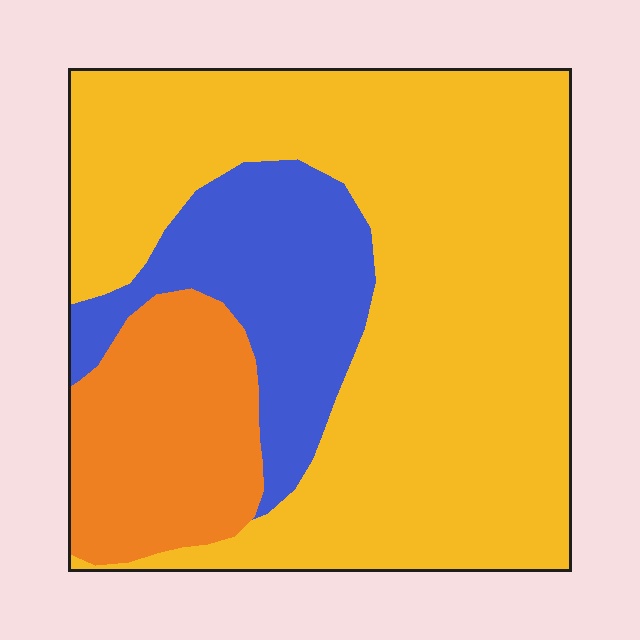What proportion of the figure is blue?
Blue covers 18% of the figure.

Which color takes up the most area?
Yellow, at roughly 65%.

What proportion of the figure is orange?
Orange covers 17% of the figure.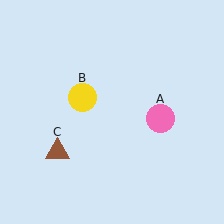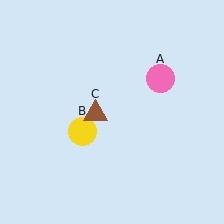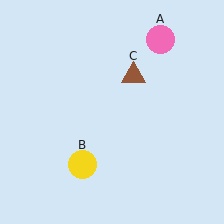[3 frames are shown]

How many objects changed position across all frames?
3 objects changed position: pink circle (object A), yellow circle (object B), brown triangle (object C).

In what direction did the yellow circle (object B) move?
The yellow circle (object B) moved down.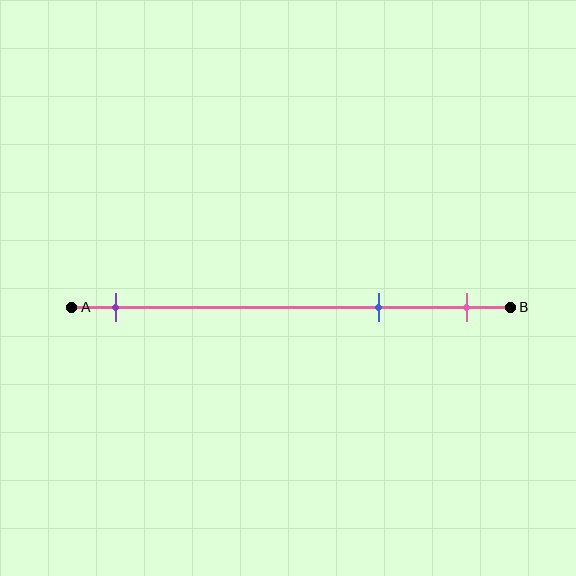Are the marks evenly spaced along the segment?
No, the marks are not evenly spaced.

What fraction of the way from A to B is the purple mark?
The purple mark is approximately 10% (0.1) of the way from A to B.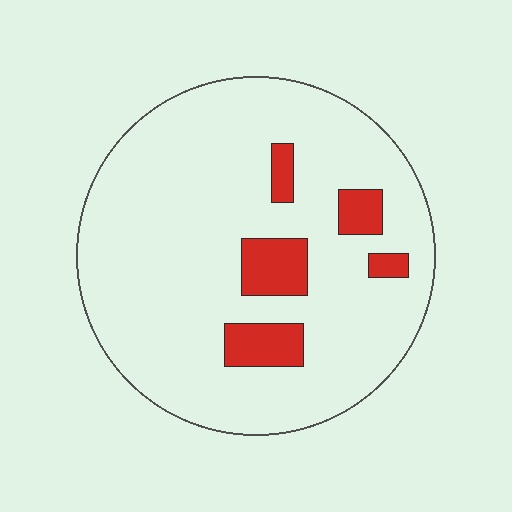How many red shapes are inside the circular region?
5.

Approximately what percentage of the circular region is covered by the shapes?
Approximately 10%.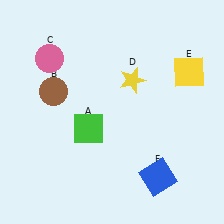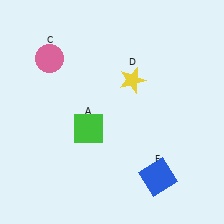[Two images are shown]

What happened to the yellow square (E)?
The yellow square (E) was removed in Image 2. It was in the top-right area of Image 1.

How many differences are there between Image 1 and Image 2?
There are 2 differences between the two images.